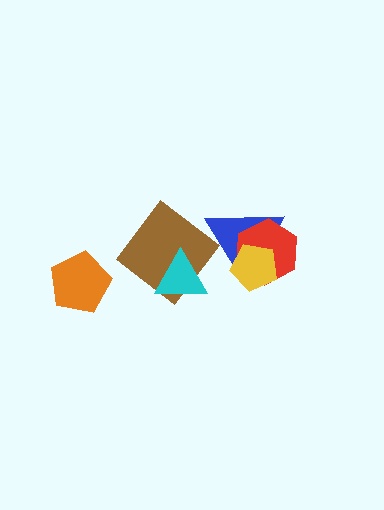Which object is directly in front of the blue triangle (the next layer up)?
The red hexagon is directly in front of the blue triangle.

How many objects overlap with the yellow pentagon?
2 objects overlap with the yellow pentagon.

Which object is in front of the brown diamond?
The cyan triangle is in front of the brown diamond.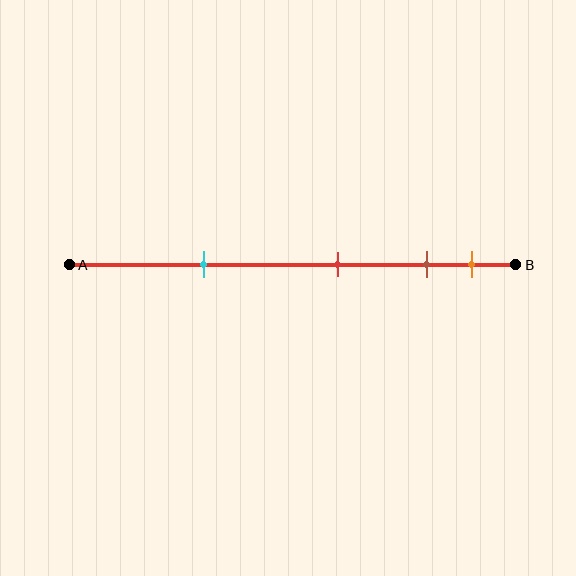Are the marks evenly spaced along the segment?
No, the marks are not evenly spaced.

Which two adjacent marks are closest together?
The brown and orange marks are the closest adjacent pair.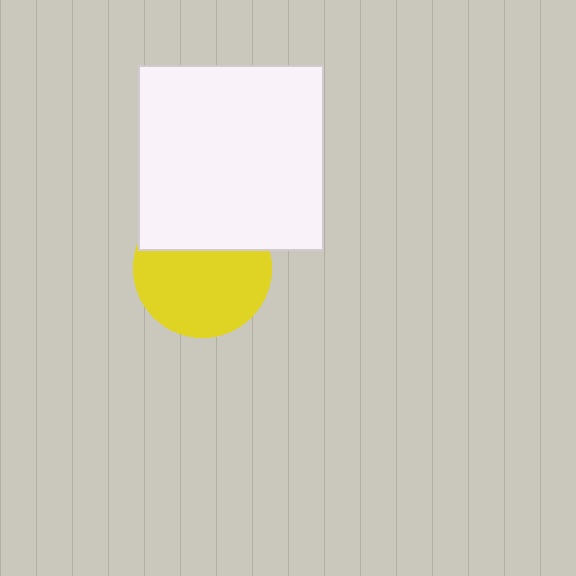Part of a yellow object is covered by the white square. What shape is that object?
It is a circle.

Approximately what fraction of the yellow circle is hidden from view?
Roughly 35% of the yellow circle is hidden behind the white square.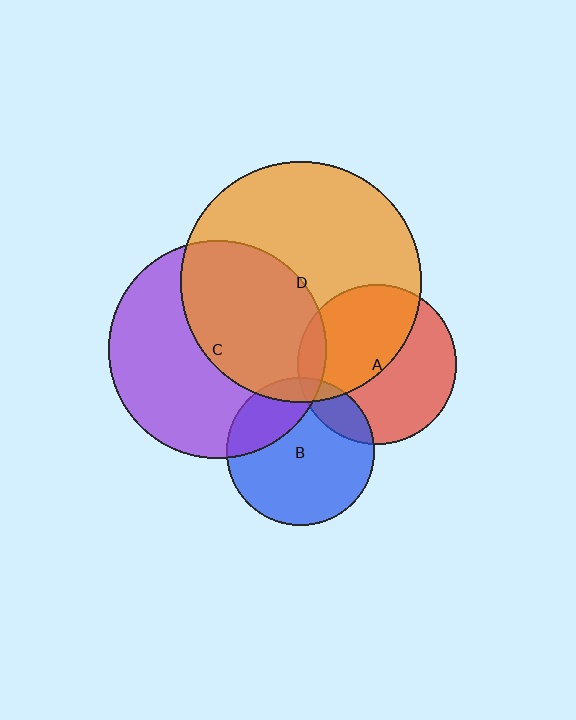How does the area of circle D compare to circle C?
Approximately 1.2 times.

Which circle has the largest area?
Circle D (orange).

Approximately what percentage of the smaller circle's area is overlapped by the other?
Approximately 15%.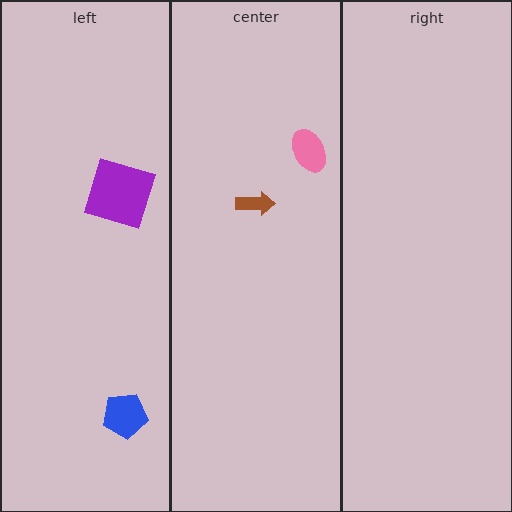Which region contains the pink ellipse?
The center region.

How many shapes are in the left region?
2.